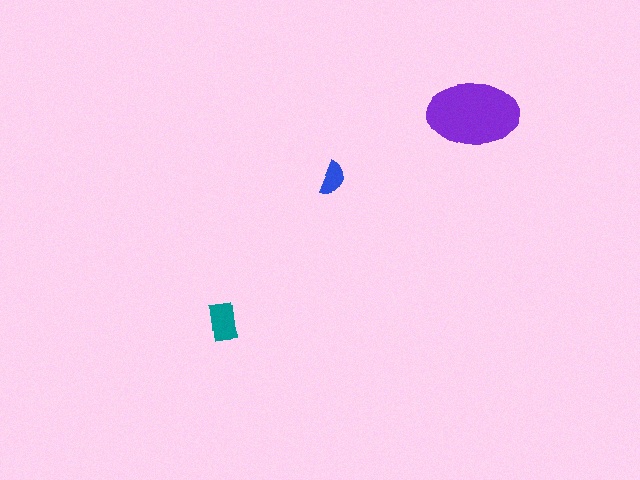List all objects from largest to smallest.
The purple ellipse, the teal rectangle, the blue semicircle.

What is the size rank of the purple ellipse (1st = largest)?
1st.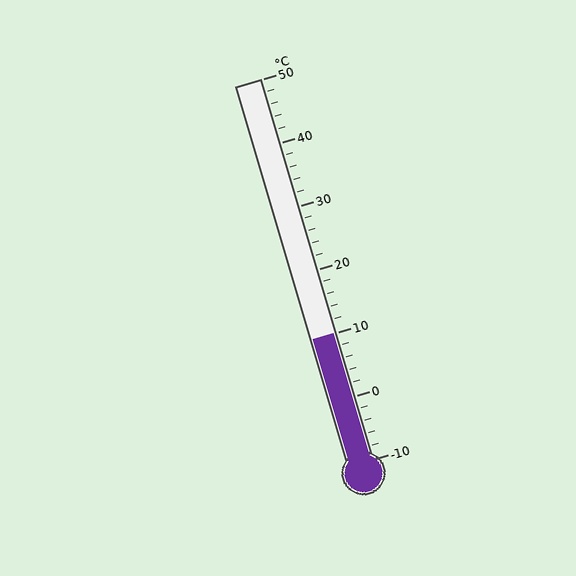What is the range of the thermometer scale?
The thermometer scale ranges from -10°C to 50°C.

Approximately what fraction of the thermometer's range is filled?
The thermometer is filled to approximately 35% of its range.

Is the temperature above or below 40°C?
The temperature is below 40°C.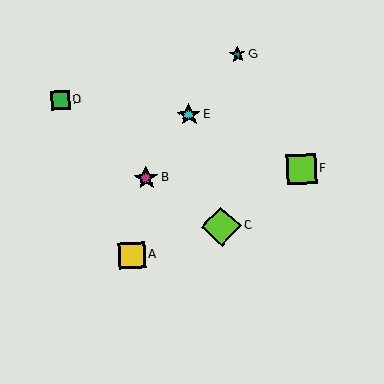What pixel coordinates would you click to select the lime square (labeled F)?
Click at (301, 169) to select the lime square F.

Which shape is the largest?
The lime diamond (labeled C) is the largest.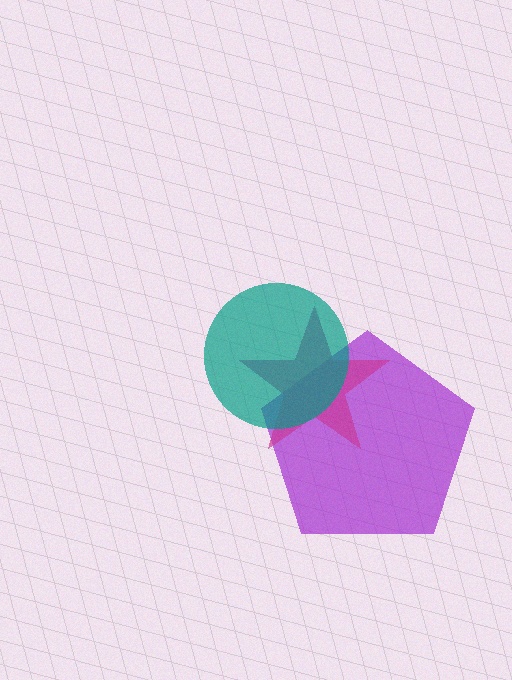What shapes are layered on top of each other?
The layered shapes are: a purple pentagon, a magenta star, a teal circle.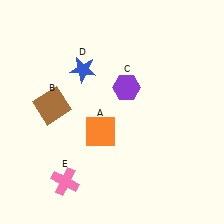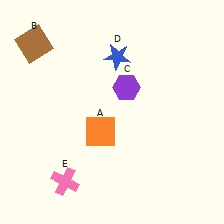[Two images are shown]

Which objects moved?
The objects that moved are: the brown square (B), the blue star (D).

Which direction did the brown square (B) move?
The brown square (B) moved up.